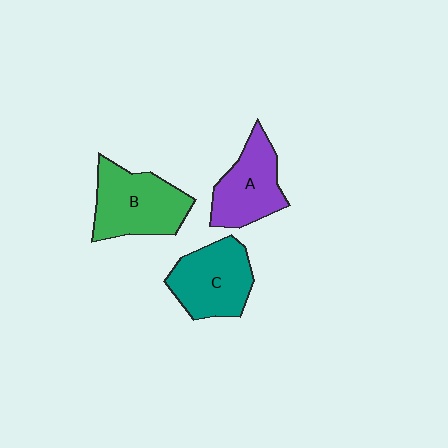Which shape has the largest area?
Shape B (green).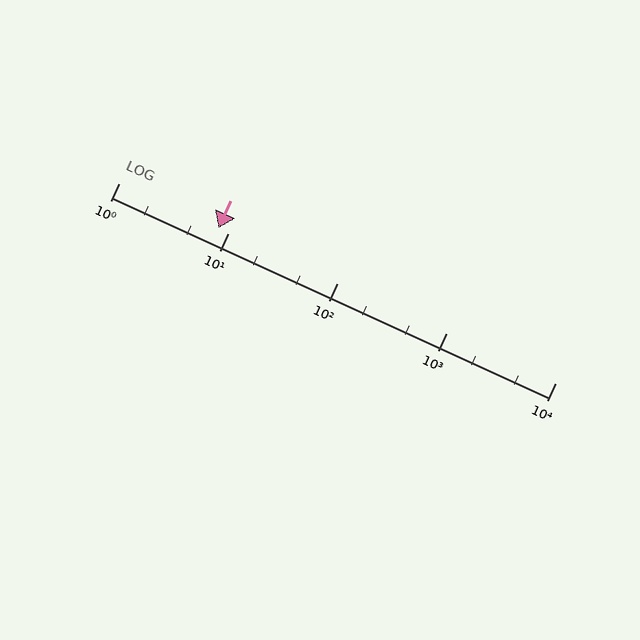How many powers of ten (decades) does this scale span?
The scale spans 4 decades, from 1 to 10000.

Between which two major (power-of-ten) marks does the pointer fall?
The pointer is between 1 and 10.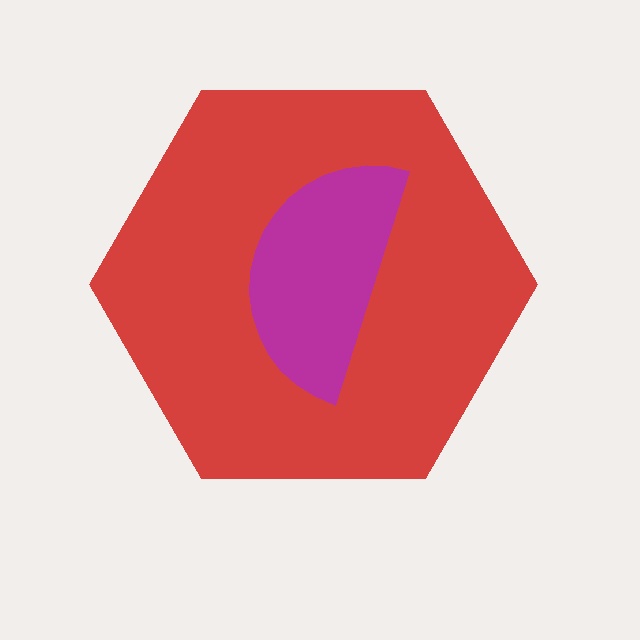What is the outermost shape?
The red hexagon.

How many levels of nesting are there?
2.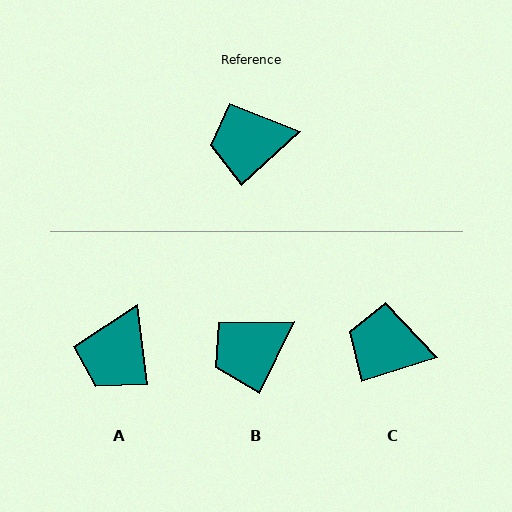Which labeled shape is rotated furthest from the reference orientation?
A, about 55 degrees away.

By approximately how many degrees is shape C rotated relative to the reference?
Approximately 25 degrees clockwise.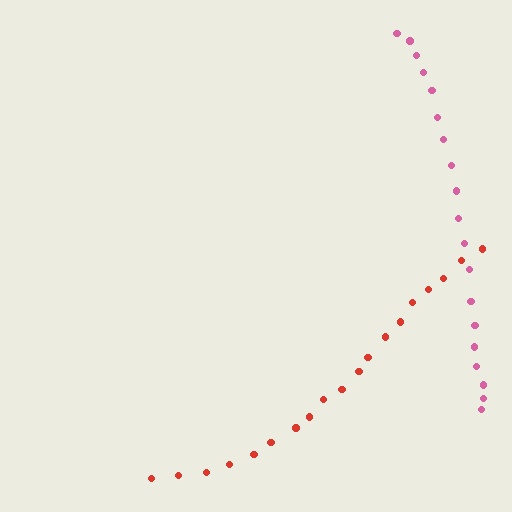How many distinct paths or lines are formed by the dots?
There are 2 distinct paths.